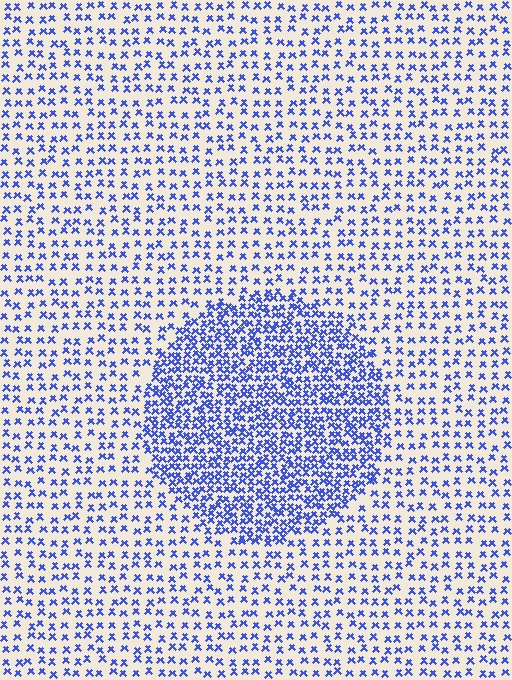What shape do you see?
I see a circle.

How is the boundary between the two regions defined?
The boundary is defined by a change in element density (approximately 2.2x ratio). All elements are the same color, size, and shape.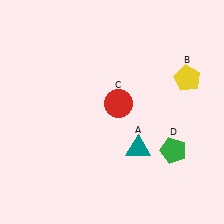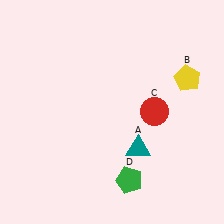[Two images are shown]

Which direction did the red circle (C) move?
The red circle (C) moved right.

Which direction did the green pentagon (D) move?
The green pentagon (D) moved left.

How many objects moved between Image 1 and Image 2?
2 objects moved between the two images.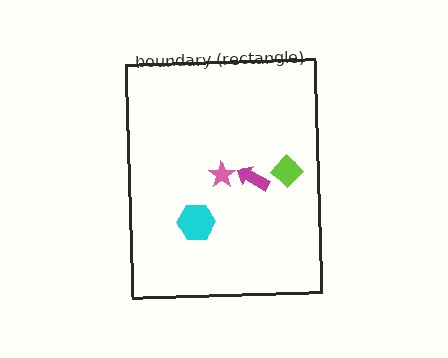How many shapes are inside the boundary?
4 inside, 0 outside.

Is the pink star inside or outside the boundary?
Inside.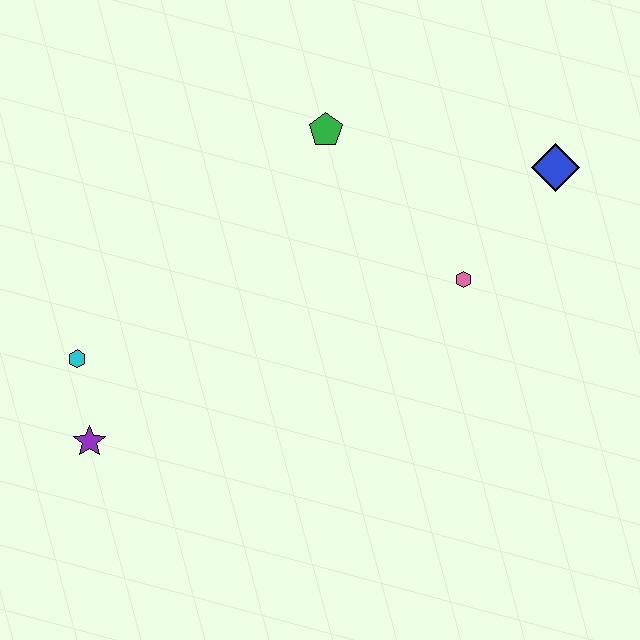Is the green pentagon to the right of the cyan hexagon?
Yes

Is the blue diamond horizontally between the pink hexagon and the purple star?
No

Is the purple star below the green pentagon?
Yes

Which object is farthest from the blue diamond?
The purple star is farthest from the blue diamond.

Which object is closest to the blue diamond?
The pink hexagon is closest to the blue diamond.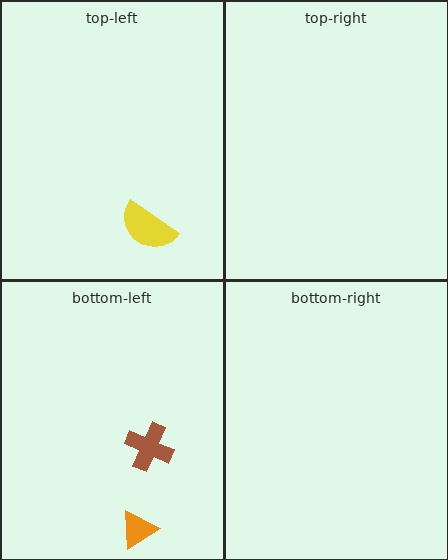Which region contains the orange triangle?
The bottom-left region.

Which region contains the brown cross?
The bottom-left region.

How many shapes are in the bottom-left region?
2.